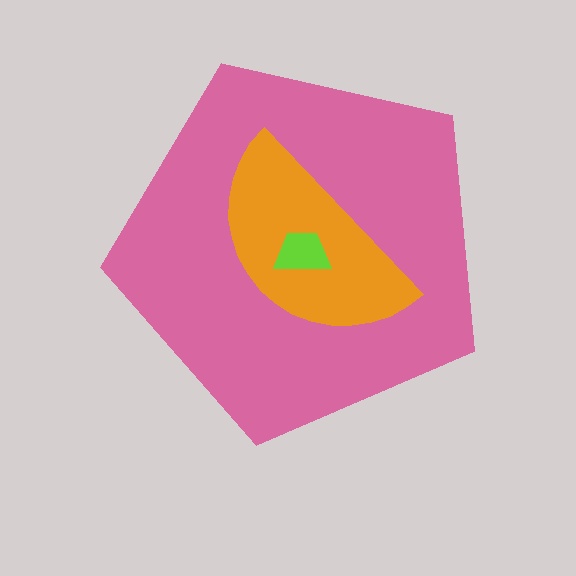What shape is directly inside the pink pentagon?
The orange semicircle.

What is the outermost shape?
The pink pentagon.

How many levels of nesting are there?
3.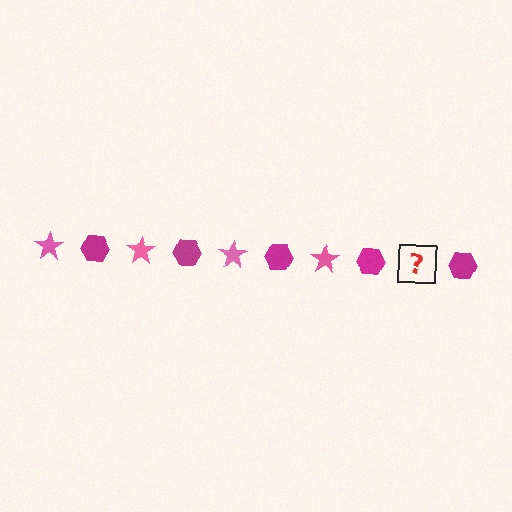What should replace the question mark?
The question mark should be replaced with a pink star.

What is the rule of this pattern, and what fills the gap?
The rule is that the pattern alternates between pink star and magenta hexagon. The gap should be filled with a pink star.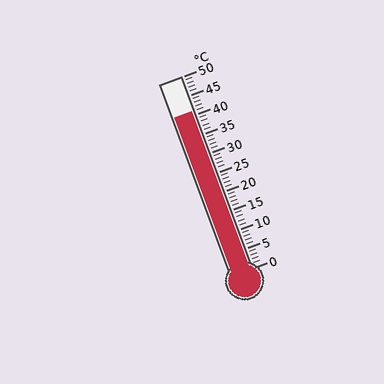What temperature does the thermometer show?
The thermometer shows approximately 41°C.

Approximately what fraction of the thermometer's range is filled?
The thermometer is filled to approximately 80% of its range.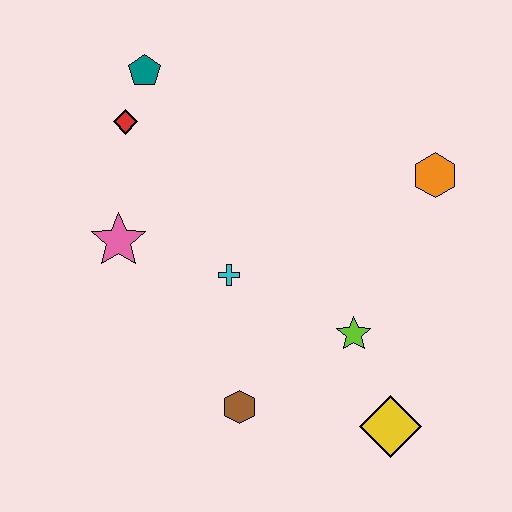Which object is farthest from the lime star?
The teal pentagon is farthest from the lime star.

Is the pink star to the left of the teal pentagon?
Yes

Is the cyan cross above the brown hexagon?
Yes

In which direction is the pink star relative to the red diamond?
The pink star is below the red diamond.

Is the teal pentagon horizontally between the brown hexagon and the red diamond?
Yes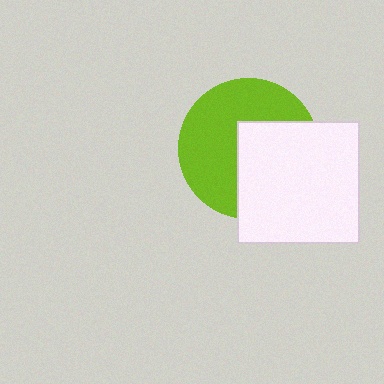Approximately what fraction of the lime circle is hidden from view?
Roughly 44% of the lime circle is hidden behind the white square.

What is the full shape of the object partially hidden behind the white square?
The partially hidden object is a lime circle.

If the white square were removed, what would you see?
You would see the complete lime circle.